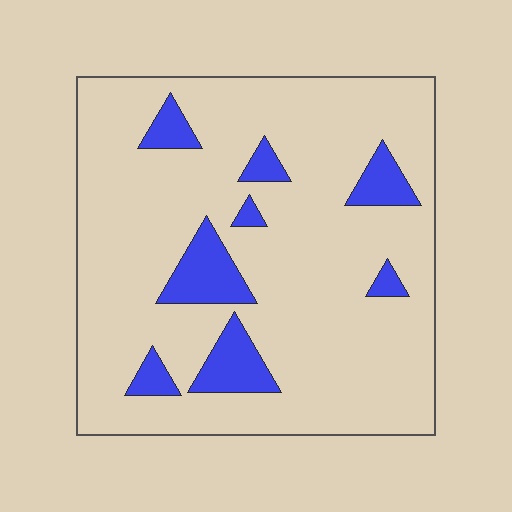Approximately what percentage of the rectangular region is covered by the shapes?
Approximately 15%.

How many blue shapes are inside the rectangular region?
8.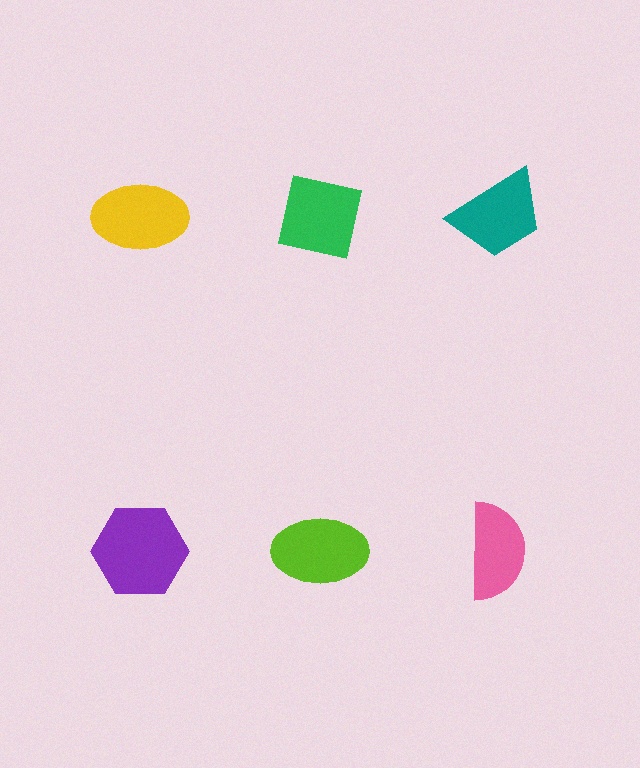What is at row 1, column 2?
A green square.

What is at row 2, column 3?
A pink semicircle.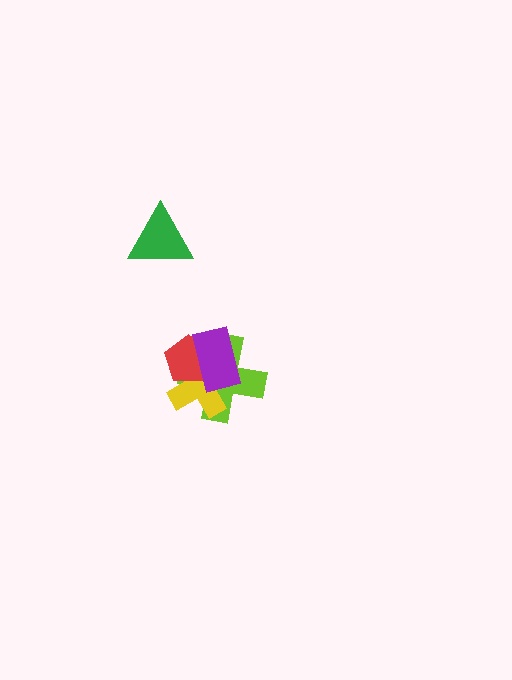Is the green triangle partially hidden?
No, no other shape covers it.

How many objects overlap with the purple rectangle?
3 objects overlap with the purple rectangle.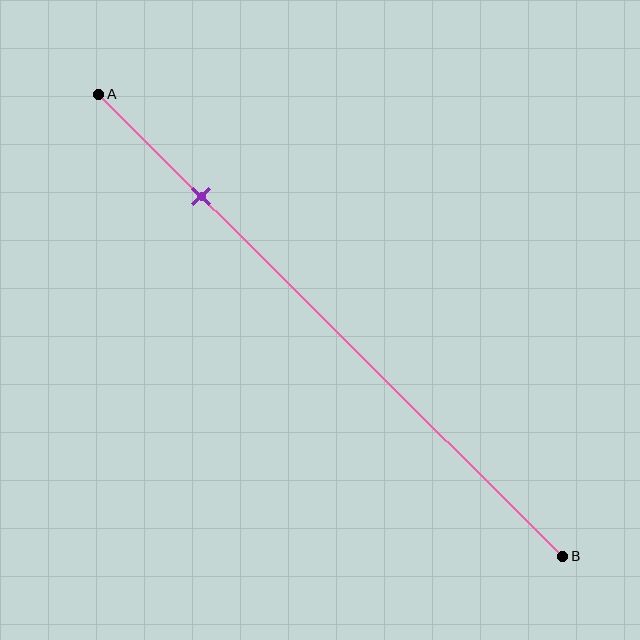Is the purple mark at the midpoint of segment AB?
No, the mark is at about 20% from A, not at the 50% midpoint.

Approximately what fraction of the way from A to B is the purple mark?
The purple mark is approximately 20% of the way from A to B.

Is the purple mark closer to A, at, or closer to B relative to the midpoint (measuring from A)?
The purple mark is closer to point A than the midpoint of segment AB.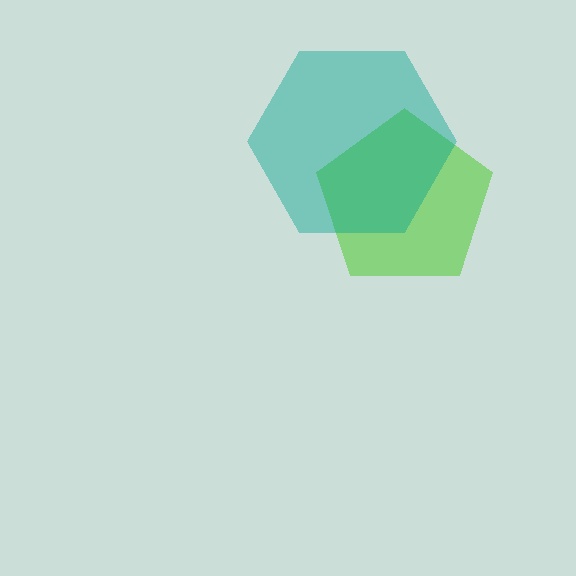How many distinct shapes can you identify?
There are 2 distinct shapes: a lime pentagon, a teal hexagon.